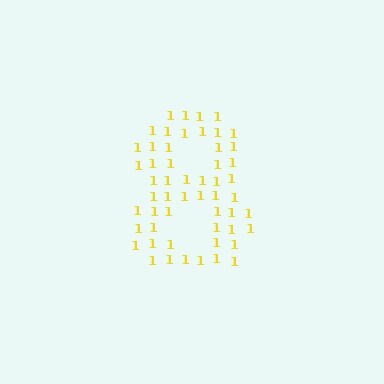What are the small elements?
The small elements are digit 1's.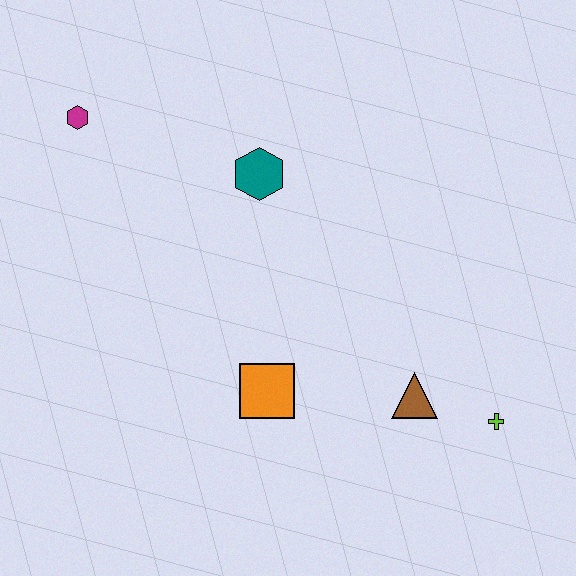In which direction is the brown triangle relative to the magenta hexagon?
The brown triangle is to the right of the magenta hexagon.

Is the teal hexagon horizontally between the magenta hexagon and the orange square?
Yes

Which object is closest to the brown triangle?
The lime cross is closest to the brown triangle.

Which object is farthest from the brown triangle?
The magenta hexagon is farthest from the brown triangle.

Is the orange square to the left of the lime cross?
Yes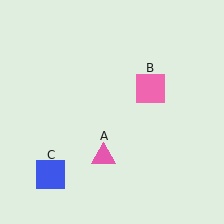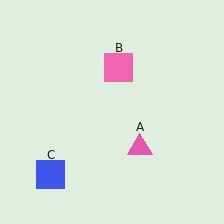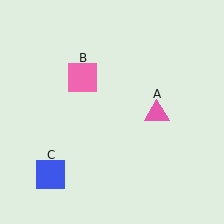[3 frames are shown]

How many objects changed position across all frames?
2 objects changed position: pink triangle (object A), pink square (object B).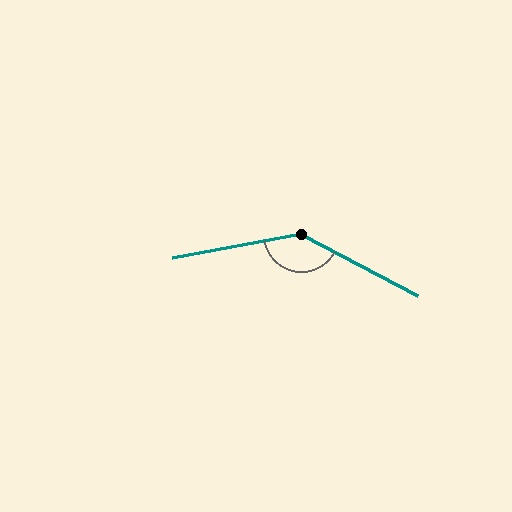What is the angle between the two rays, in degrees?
Approximately 141 degrees.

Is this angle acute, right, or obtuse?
It is obtuse.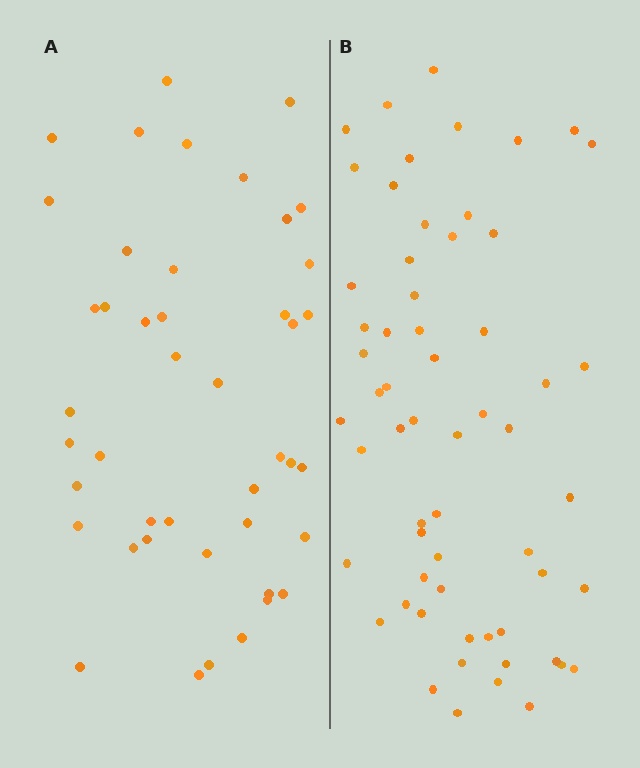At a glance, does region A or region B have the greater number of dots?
Region B (the right region) has more dots.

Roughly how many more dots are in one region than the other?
Region B has approximately 15 more dots than region A.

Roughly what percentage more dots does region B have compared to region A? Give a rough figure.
About 35% more.